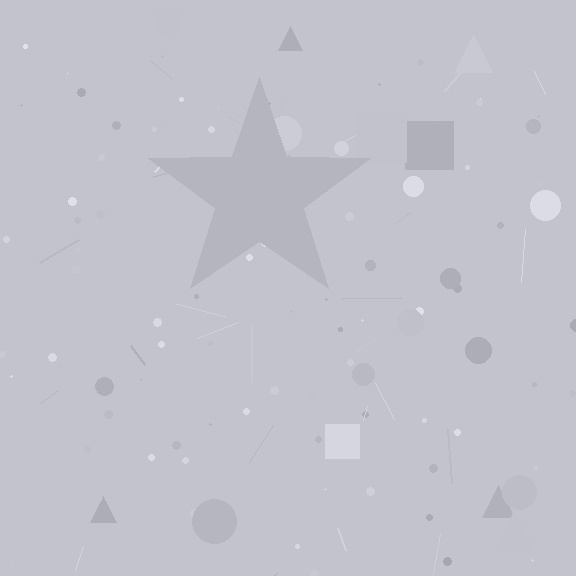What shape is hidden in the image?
A star is hidden in the image.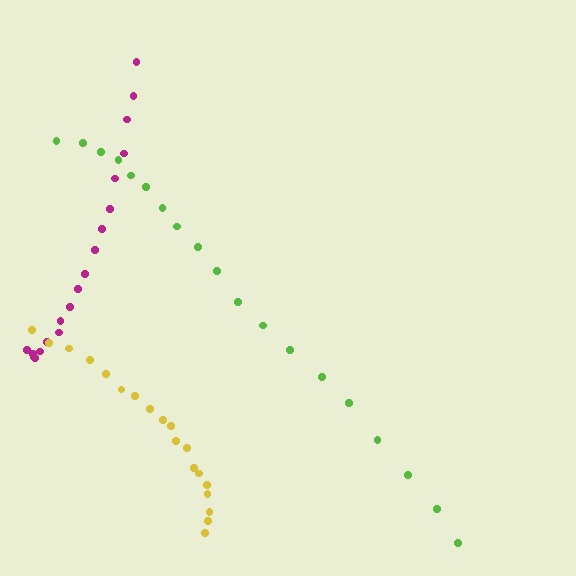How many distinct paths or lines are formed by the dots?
There are 3 distinct paths.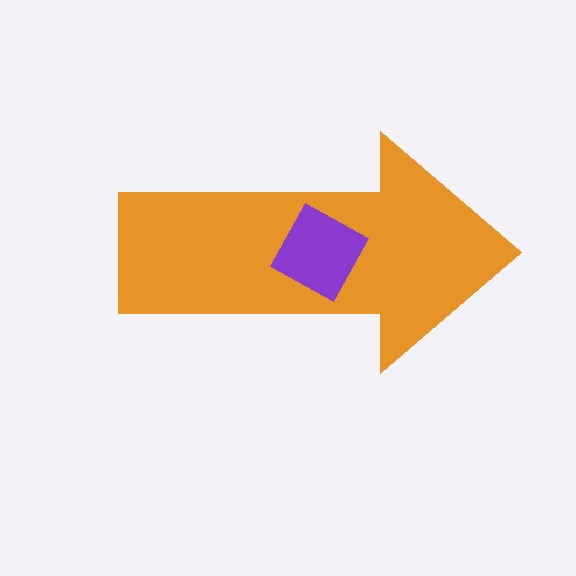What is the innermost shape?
The purple diamond.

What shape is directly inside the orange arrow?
The purple diamond.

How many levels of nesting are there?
2.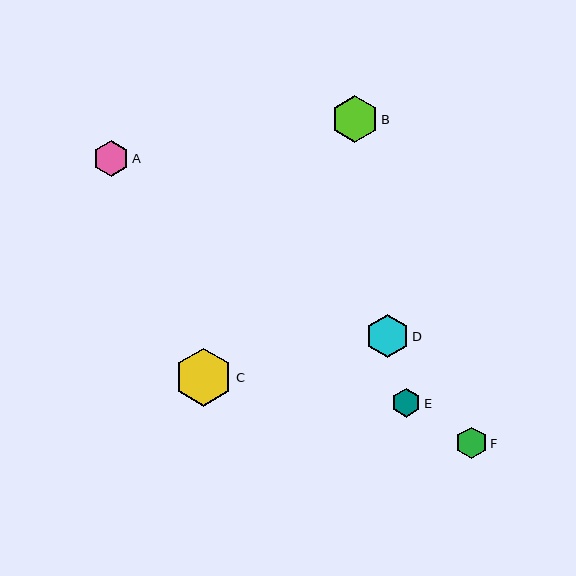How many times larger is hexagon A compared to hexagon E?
Hexagon A is approximately 1.2 times the size of hexagon E.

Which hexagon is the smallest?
Hexagon E is the smallest with a size of approximately 29 pixels.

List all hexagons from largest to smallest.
From largest to smallest: C, B, D, A, F, E.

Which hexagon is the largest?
Hexagon C is the largest with a size of approximately 58 pixels.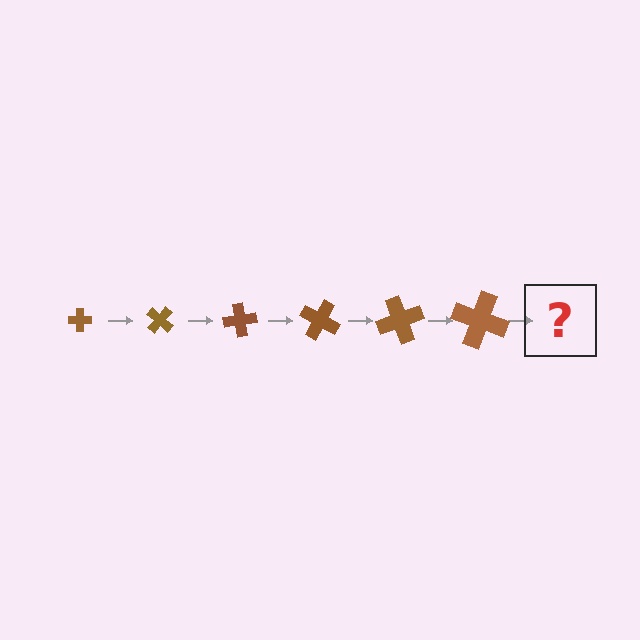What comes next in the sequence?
The next element should be a cross, larger than the previous one and rotated 240 degrees from the start.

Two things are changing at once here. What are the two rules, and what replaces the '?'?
The two rules are that the cross grows larger each step and it rotates 40 degrees each step. The '?' should be a cross, larger than the previous one and rotated 240 degrees from the start.